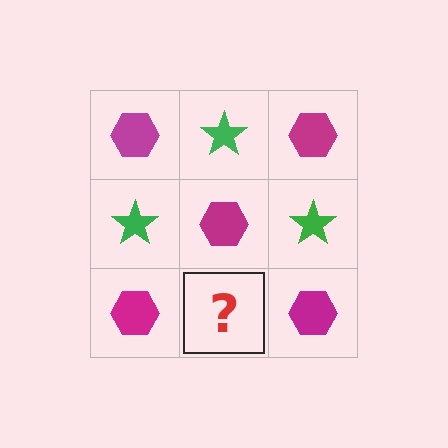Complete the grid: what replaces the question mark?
The question mark should be replaced with a green star.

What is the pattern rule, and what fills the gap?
The rule is that it alternates magenta hexagon and green star in a checkerboard pattern. The gap should be filled with a green star.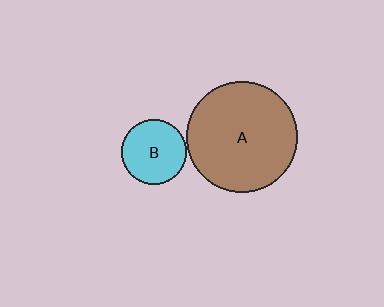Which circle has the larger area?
Circle A (brown).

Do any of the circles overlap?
No, none of the circles overlap.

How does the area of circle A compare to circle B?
Approximately 2.9 times.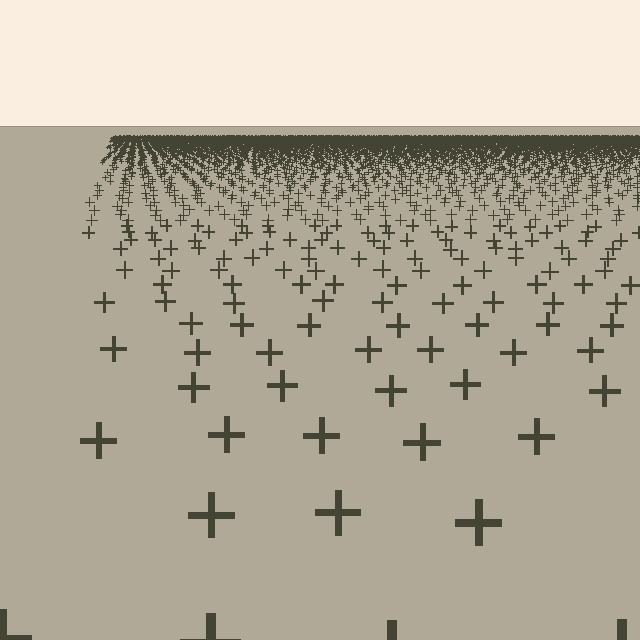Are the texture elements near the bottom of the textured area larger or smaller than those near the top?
Larger. Near the bottom, elements are closer to the viewer and appear at a bigger on-screen size.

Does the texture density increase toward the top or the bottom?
Density increases toward the top.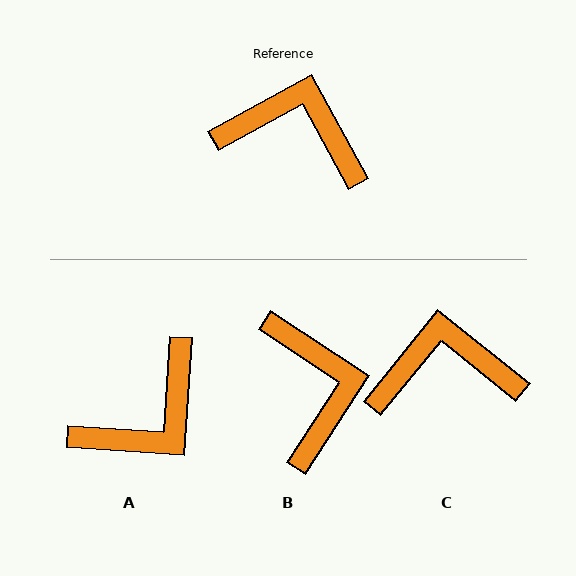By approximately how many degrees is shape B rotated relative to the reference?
Approximately 62 degrees clockwise.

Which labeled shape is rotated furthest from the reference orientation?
A, about 122 degrees away.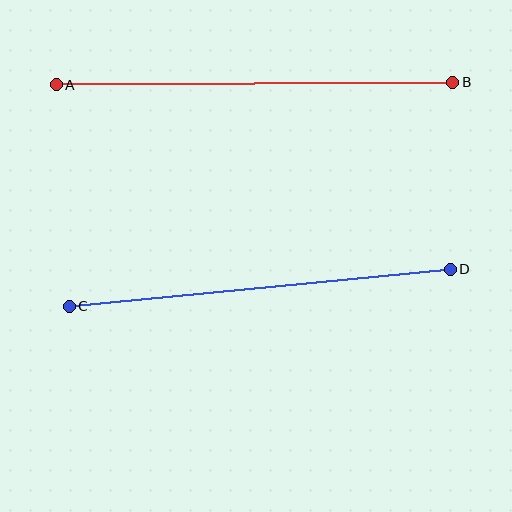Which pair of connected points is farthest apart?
Points A and B are farthest apart.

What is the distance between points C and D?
The distance is approximately 383 pixels.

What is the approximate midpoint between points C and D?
The midpoint is at approximately (260, 288) pixels.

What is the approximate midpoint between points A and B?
The midpoint is at approximately (254, 84) pixels.